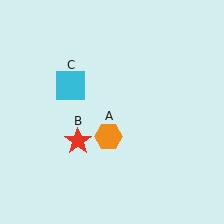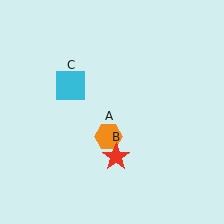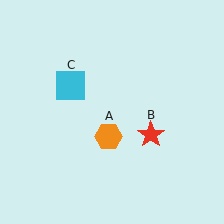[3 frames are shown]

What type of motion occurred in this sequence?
The red star (object B) rotated counterclockwise around the center of the scene.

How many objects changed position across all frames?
1 object changed position: red star (object B).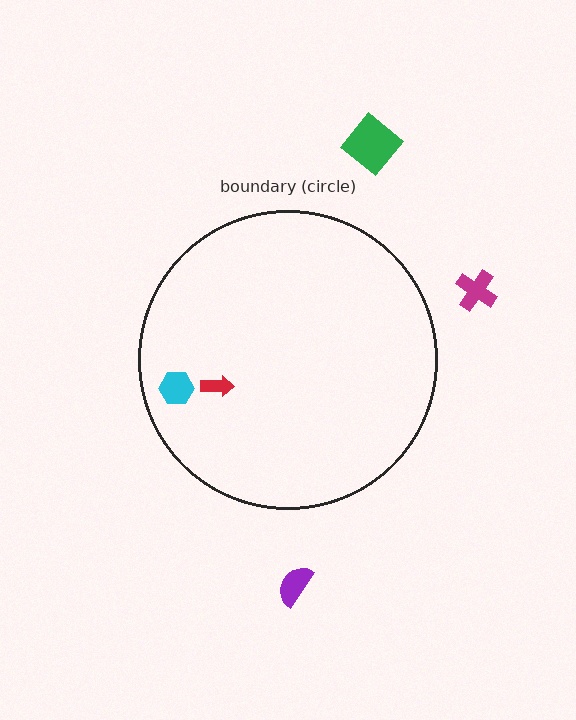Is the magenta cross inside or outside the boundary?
Outside.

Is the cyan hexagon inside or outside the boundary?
Inside.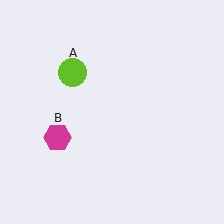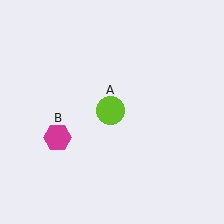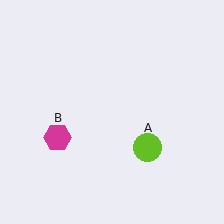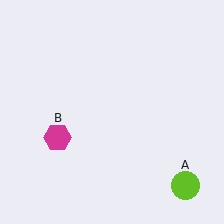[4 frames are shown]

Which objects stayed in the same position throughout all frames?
Magenta hexagon (object B) remained stationary.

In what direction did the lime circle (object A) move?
The lime circle (object A) moved down and to the right.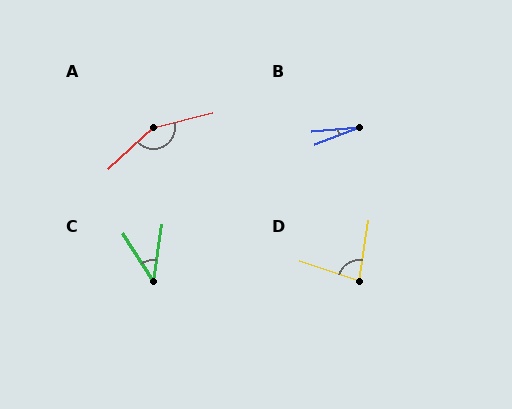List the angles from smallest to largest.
B (16°), C (40°), D (80°), A (151°).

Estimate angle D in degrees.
Approximately 80 degrees.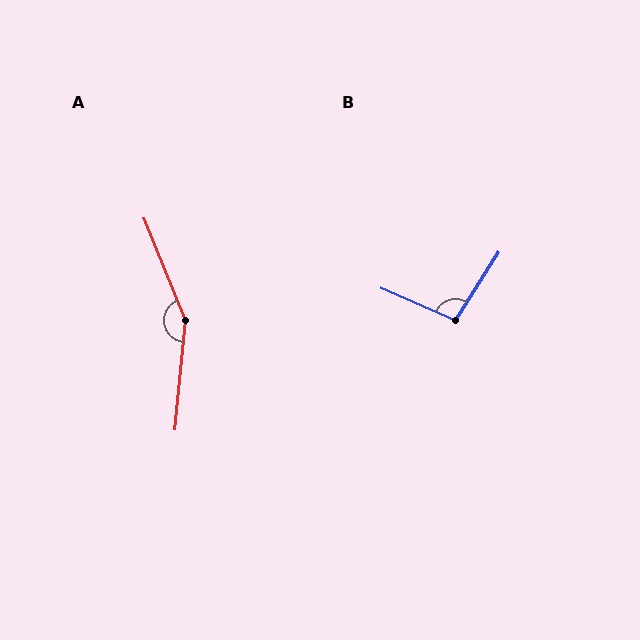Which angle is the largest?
A, at approximately 152 degrees.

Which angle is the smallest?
B, at approximately 99 degrees.